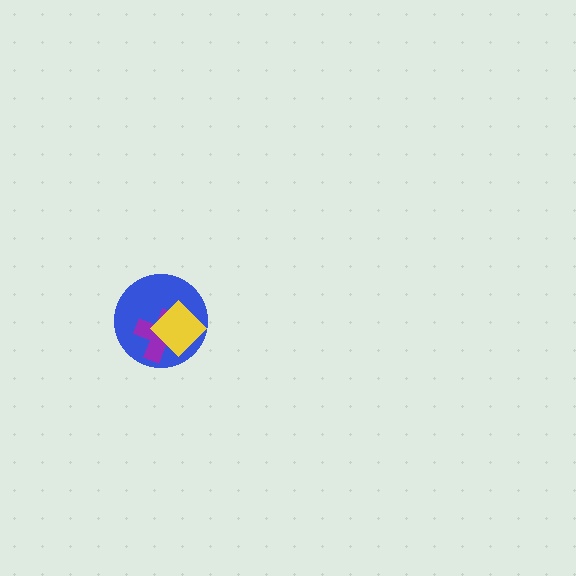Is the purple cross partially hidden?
Yes, it is partially covered by another shape.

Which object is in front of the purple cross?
The yellow diamond is in front of the purple cross.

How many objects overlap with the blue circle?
2 objects overlap with the blue circle.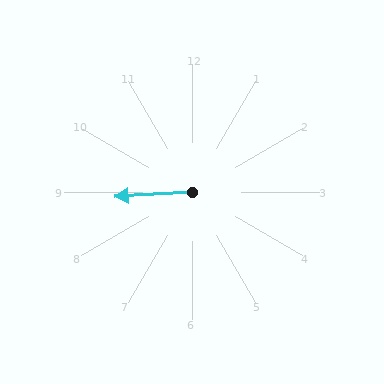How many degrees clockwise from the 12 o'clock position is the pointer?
Approximately 267 degrees.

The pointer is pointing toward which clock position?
Roughly 9 o'clock.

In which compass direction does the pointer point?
West.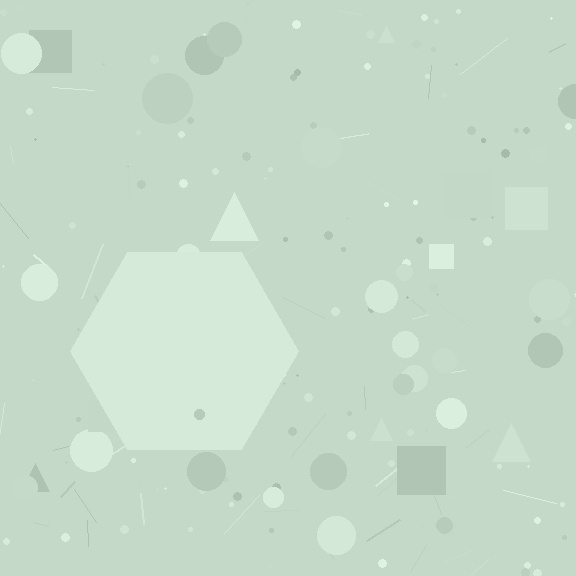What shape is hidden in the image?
A hexagon is hidden in the image.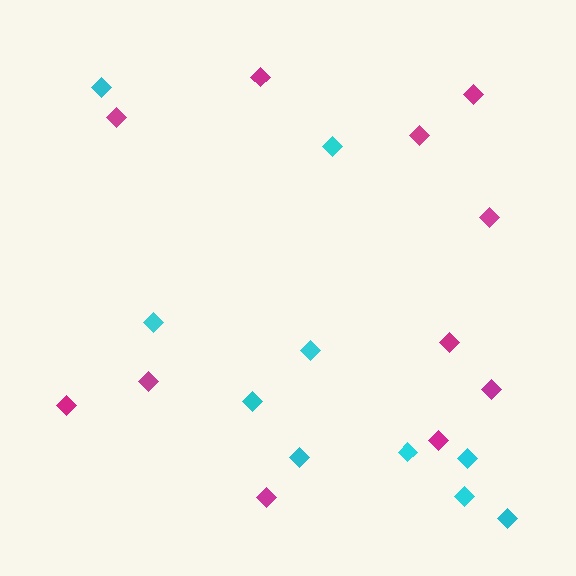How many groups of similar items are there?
There are 2 groups: one group of cyan diamonds (10) and one group of magenta diamonds (11).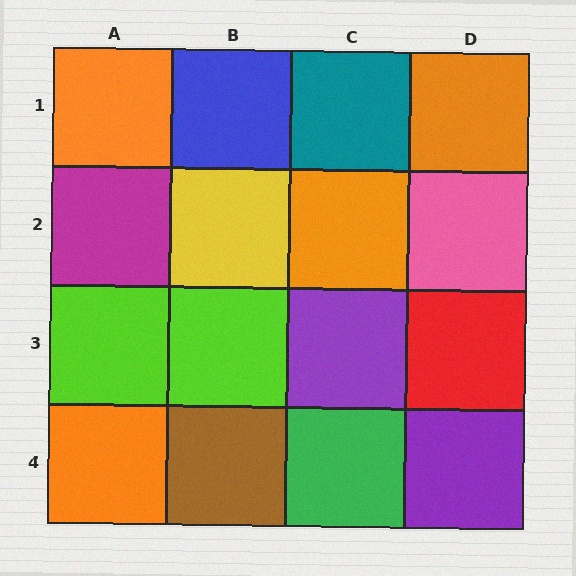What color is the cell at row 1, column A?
Orange.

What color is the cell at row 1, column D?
Orange.